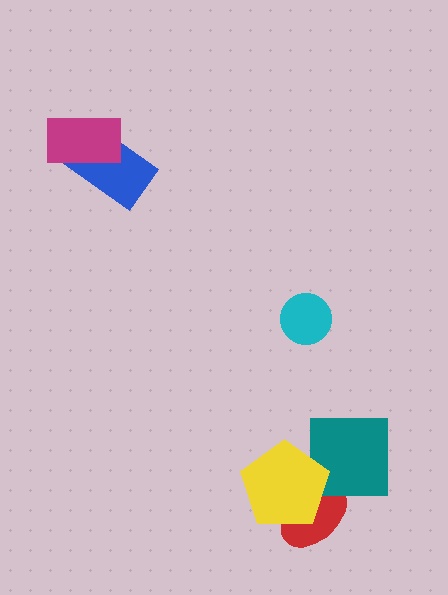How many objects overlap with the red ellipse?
2 objects overlap with the red ellipse.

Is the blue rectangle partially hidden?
Yes, it is partially covered by another shape.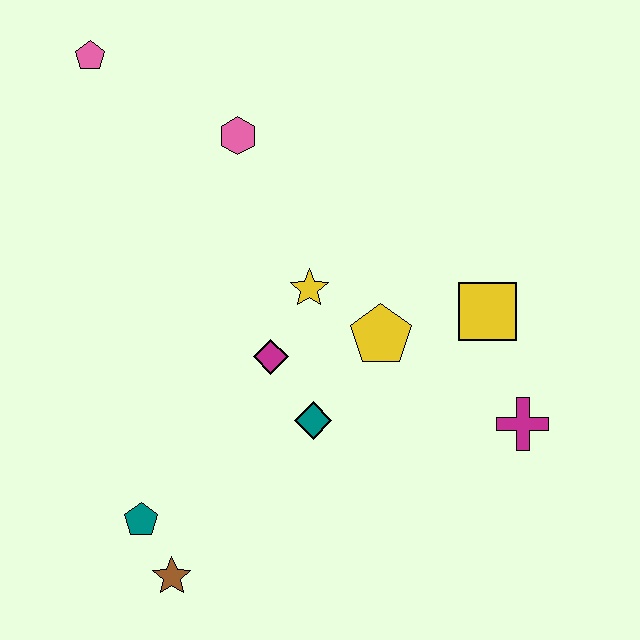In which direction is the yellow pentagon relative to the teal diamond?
The yellow pentagon is above the teal diamond.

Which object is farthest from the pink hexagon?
The brown star is farthest from the pink hexagon.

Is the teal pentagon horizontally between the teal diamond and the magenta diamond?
No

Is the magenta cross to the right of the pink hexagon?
Yes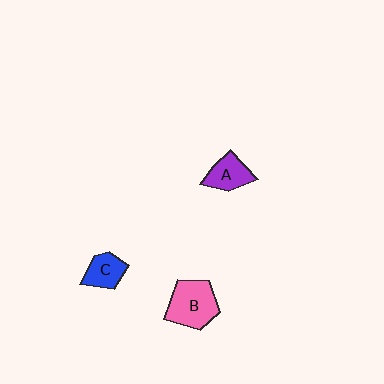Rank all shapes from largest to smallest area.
From largest to smallest: B (pink), A (purple), C (blue).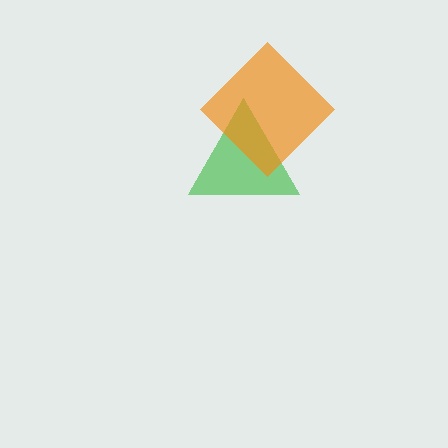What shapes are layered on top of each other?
The layered shapes are: a green triangle, an orange diamond.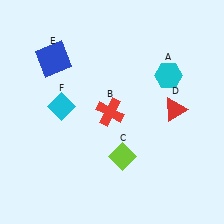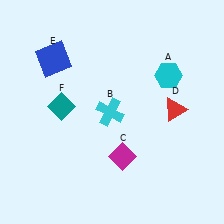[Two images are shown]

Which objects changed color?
B changed from red to cyan. C changed from lime to magenta. F changed from cyan to teal.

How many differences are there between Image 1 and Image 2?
There are 3 differences between the two images.